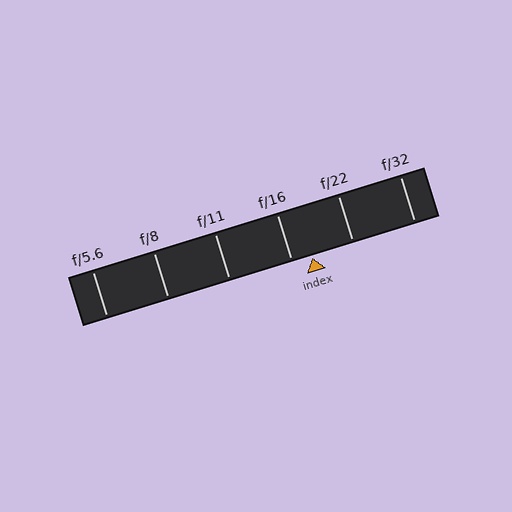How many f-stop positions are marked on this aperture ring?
There are 6 f-stop positions marked.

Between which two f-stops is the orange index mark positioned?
The index mark is between f/16 and f/22.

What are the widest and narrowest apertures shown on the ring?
The widest aperture shown is f/5.6 and the narrowest is f/32.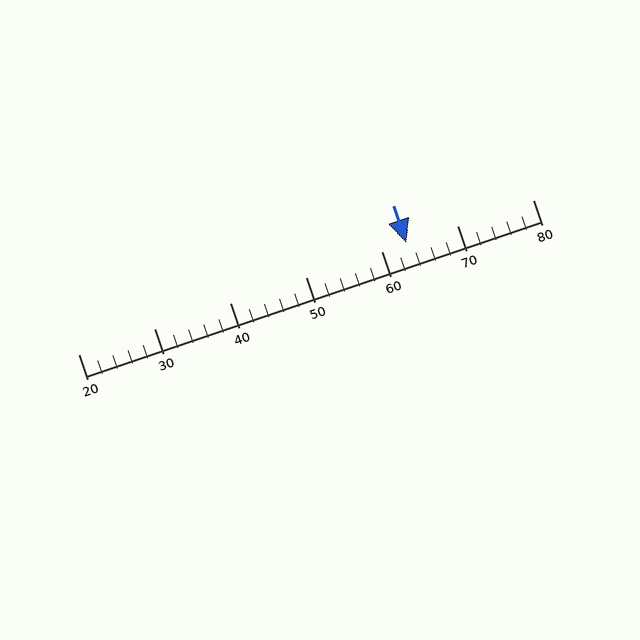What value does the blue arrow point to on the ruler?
The blue arrow points to approximately 63.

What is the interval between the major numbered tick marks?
The major tick marks are spaced 10 units apart.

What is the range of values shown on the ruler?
The ruler shows values from 20 to 80.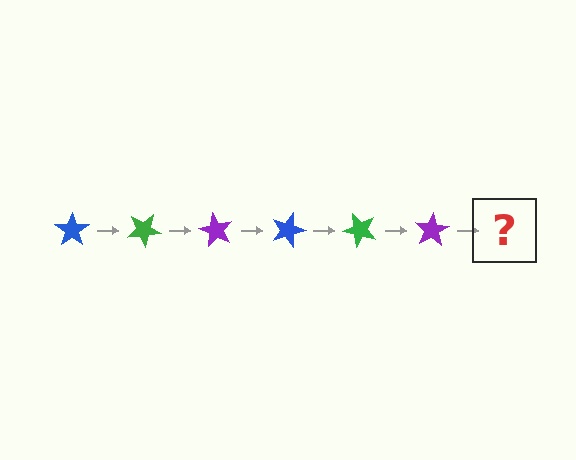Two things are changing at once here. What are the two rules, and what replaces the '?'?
The two rules are that it rotates 30 degrees each step and the color cycles through blue, green, and purple. The '?' should be a blue star, rotated 180 degrees from the start.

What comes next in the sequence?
The next element should be a blue star, rotated 180 degrees from the start.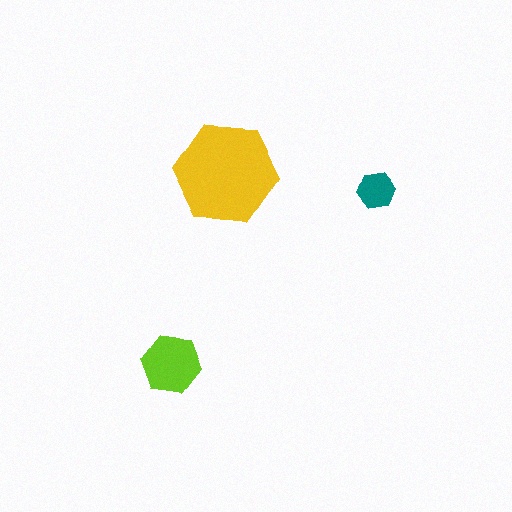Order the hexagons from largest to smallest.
the yellow one, the lime one, the teal one.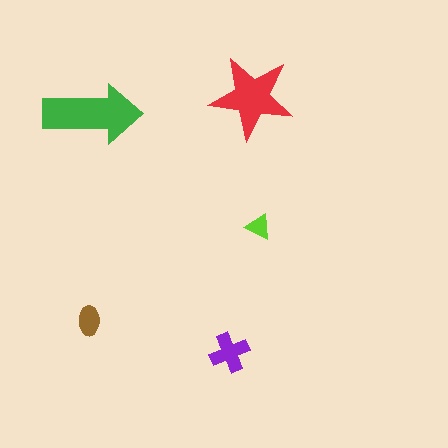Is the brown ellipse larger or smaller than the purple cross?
Smaller.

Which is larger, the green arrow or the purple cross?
The green arrow.